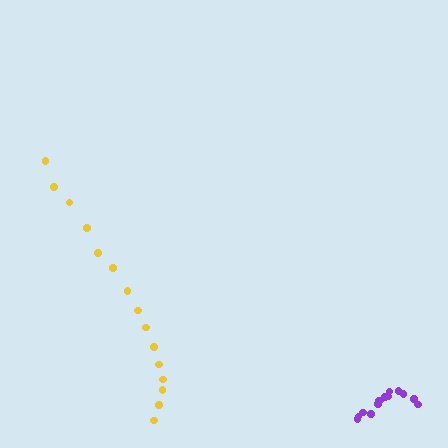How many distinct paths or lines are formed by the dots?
There are 2 distinct paths.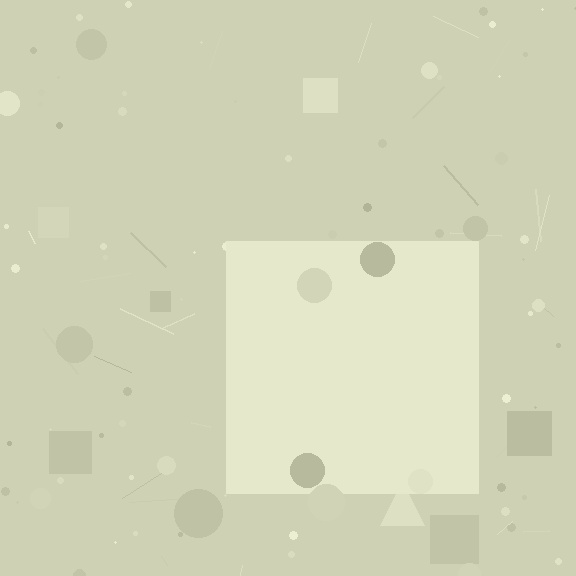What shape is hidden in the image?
A square is hidden in the image.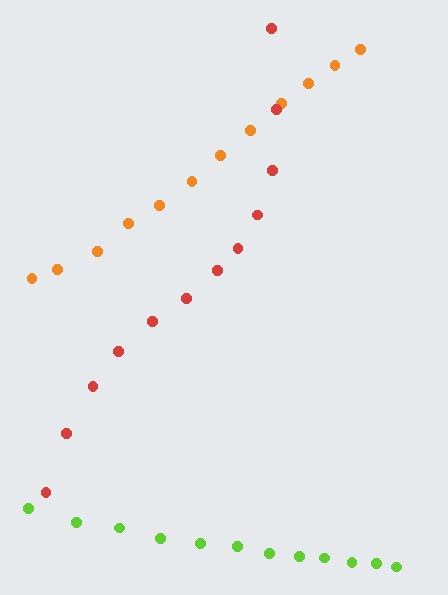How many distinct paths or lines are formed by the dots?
There are 3 distinct paths.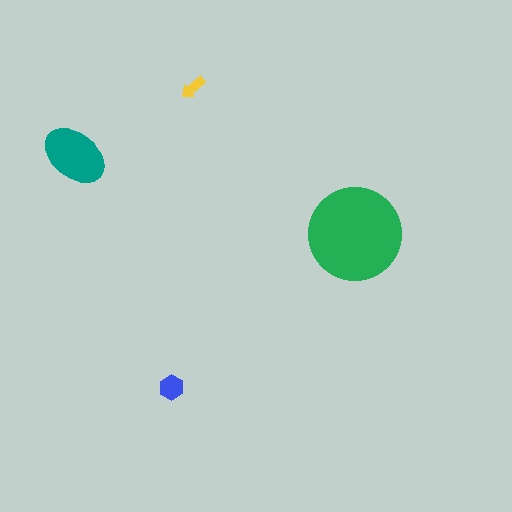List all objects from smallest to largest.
The yellow arrow, the blue hexagon, the teal ellipse, the green circle.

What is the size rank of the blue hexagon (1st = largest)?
3rd.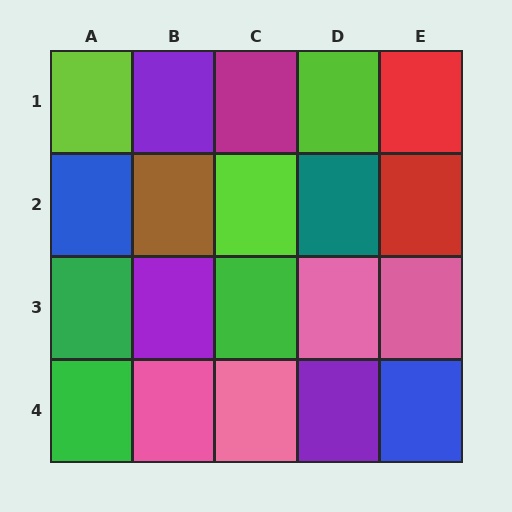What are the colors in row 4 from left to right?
Green, pink, pink, purple, blue.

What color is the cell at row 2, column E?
Red.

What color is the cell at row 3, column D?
Pink.